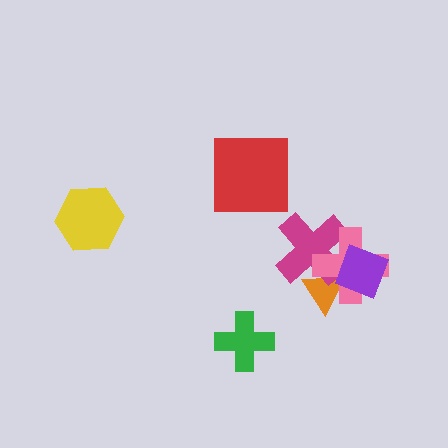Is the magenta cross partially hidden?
Yes, it is partially covered by another shape.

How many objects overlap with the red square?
0 objects overlap with the red square.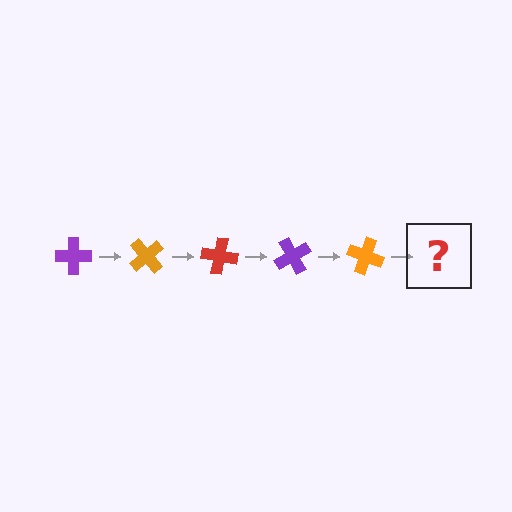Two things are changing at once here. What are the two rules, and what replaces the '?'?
The two rules are that it rotates 50 degrees each step and the color cycles through purple, orange, and red. The '?' should be a red cross, rotated 250 degrees from the start.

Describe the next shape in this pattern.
It should be a red cross, rotated 250 degrees from the start.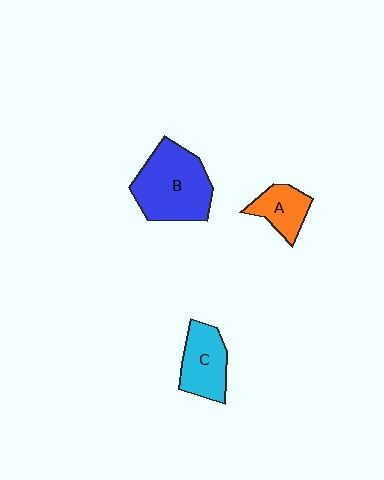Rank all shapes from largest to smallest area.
From largest to smallest: B (blue), C (cyan), A (orange).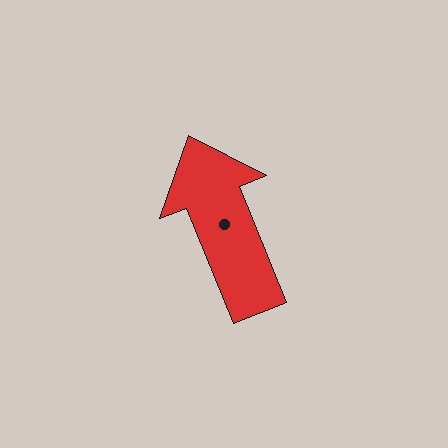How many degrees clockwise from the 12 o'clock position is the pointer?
Approximately 338 degrees.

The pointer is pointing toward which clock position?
Roughly 11 o'clock.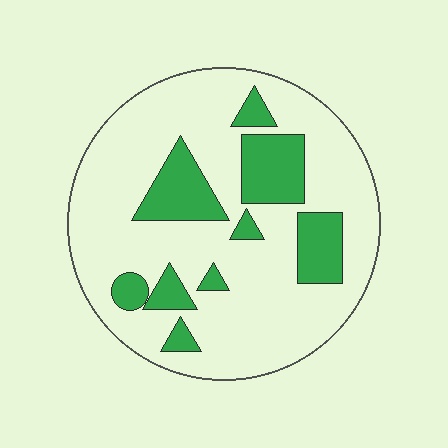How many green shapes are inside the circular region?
9.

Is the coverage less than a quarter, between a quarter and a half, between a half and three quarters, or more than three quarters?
Less than a quarter.